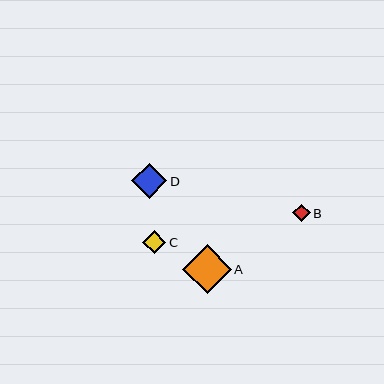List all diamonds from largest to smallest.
From largest to smallest: A, D, C, B.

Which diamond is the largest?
Diamond A is the largest with a size of approximately 49 pixels.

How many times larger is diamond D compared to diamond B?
Diamond D is approximately 2.1 times the size of diamond B.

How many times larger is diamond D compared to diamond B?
Diamond D is approximately 2.1 times the size of diamond B.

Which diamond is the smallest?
Diamond B is the smallest with a size of approximately 17 pixels.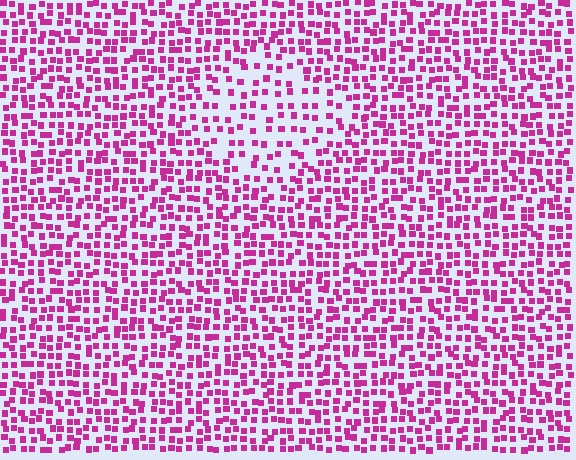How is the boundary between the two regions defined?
The boundary is defined by a change in element density (approximately 1.8x ratio). All elements are the same color, size, and shape.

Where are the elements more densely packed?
The elements are more densely packed outside the diamond boundary.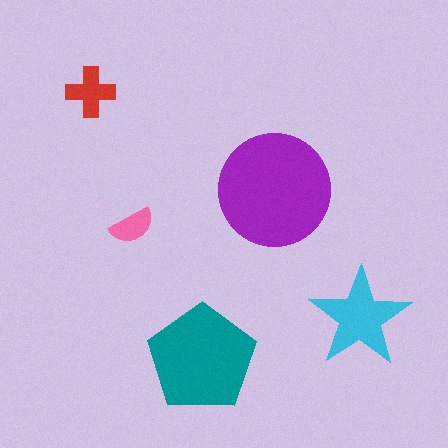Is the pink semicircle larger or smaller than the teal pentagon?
Smaller.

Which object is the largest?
The purple circle.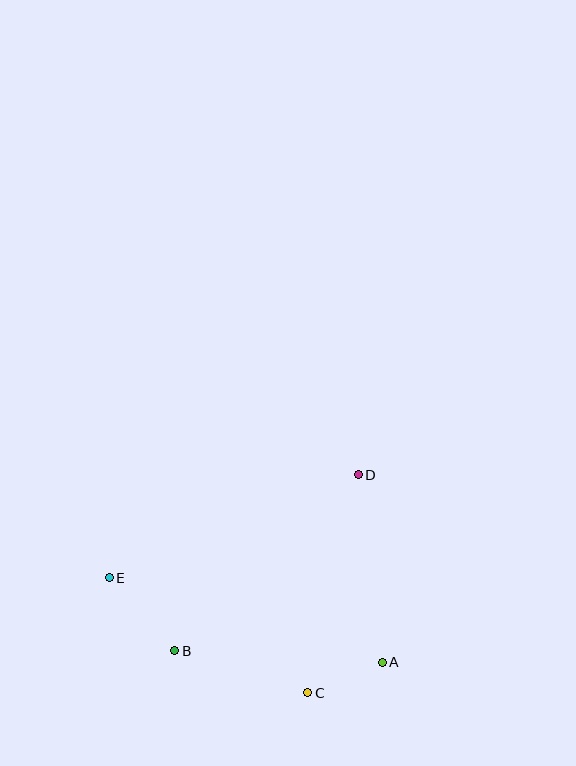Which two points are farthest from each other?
Points A and E are farthest from each other.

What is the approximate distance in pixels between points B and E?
The distance between B and E is approximately 98 pixels.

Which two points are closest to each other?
Points A and C are closest to each other.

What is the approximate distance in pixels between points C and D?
The distance between C and D is approximately 224 pixels.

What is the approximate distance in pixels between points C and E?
The distance between C and E is approximately 230 pixels.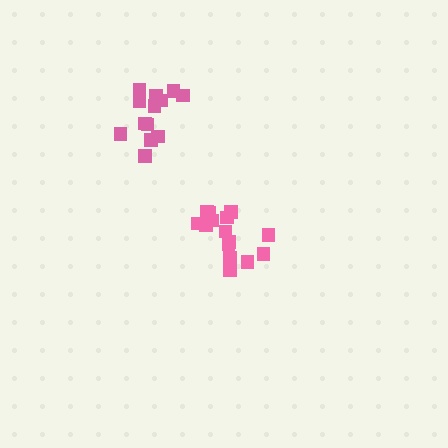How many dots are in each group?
Group 1: 13 dots, Group 2: 15 dots (28 total).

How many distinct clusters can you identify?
There are 2 distinct clusters.